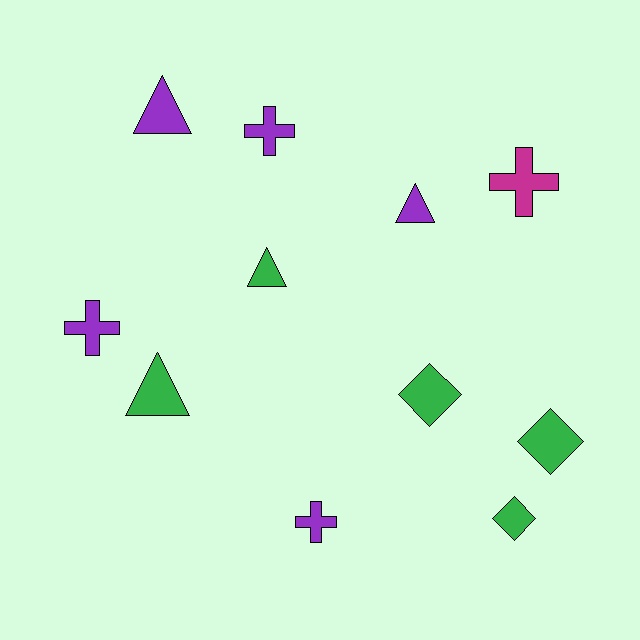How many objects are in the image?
There are 11 objects.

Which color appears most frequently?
Purple, with 5 objects.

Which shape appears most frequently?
Triangle, with 4 objects.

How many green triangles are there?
There are 2 green triangles.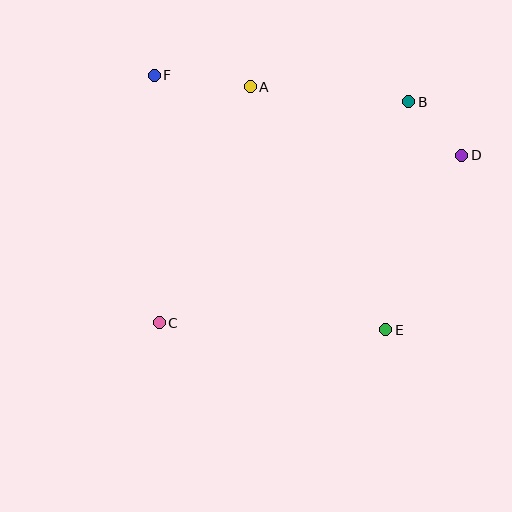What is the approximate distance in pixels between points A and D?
The distance between A and D is approximately 222 pixels.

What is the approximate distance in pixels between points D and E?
The distance between D and E is approximately 190 pixels.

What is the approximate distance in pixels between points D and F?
The distance between D and F is approximately 318 pixels.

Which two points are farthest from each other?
Points C and D are farthest from each other.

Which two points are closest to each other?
Points B and D are closest to each other.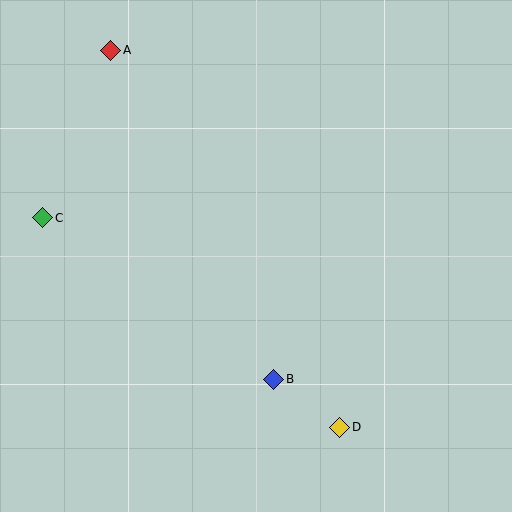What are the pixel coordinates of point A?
Point A is at (111, 50).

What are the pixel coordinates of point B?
Point B is at (274, 379).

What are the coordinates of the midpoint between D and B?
The midpoint between D and B is at (307, 403).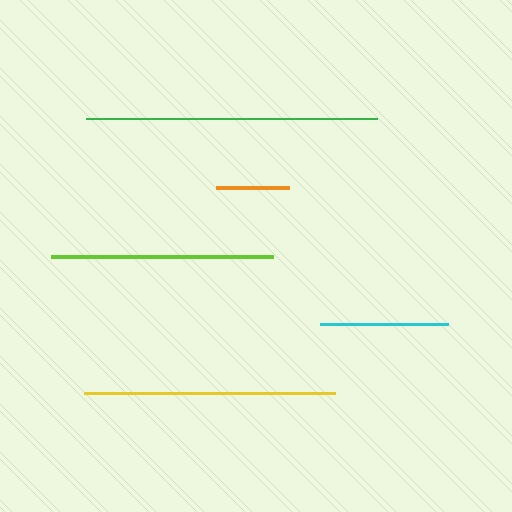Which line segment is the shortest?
The orange line is the shortest at approximately 73 pixels.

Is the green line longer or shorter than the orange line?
The green line is longer than the orange line.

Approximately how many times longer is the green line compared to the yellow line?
The green line is approximately 1.2 times the length of the yellow line.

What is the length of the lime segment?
The lime segment is approximately 222 pixels long.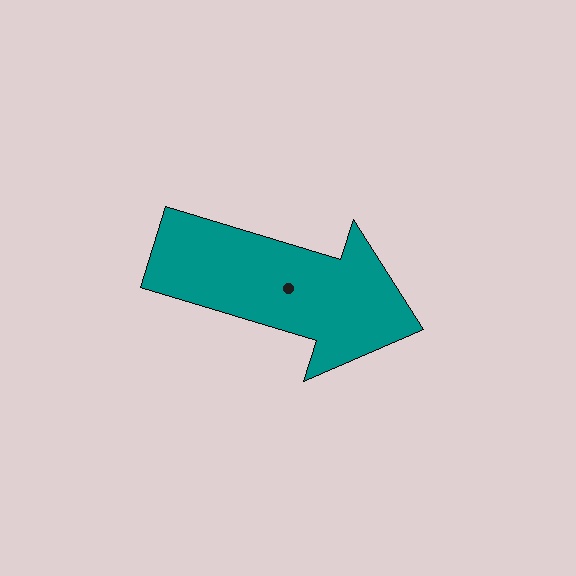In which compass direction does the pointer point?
East.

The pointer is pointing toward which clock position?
Roughly 4 o'clock.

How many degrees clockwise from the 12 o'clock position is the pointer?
Approximately 107 degrees.